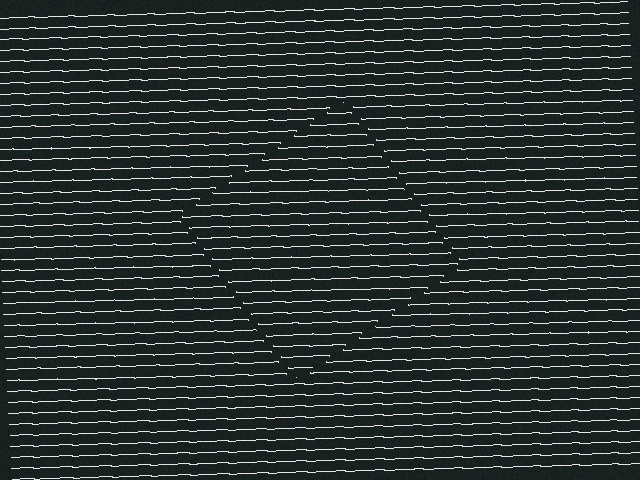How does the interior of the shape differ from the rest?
The interior of the shape contains the same grating, shifted by half a period — the contour is defined by the phase discontinuity where line-ends from the inner and outer gratings abut.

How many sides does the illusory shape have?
4 sides — the line-ends trace a square.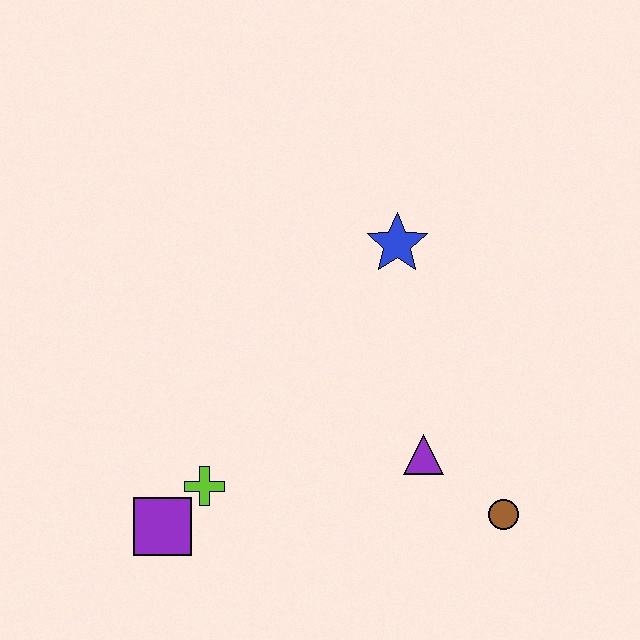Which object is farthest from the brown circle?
The purple square is farthest from the brown circle.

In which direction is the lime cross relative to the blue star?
The lime cross is below the blue star.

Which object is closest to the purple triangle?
The brown circle is closest to the purple triangle.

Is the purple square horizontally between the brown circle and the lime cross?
No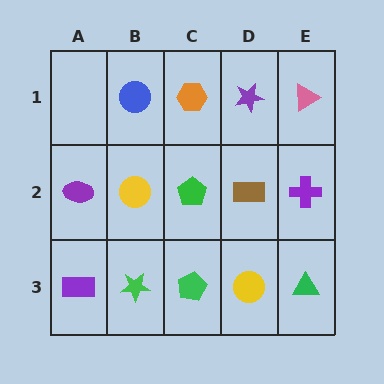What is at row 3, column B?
A green star.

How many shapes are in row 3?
5 shapes.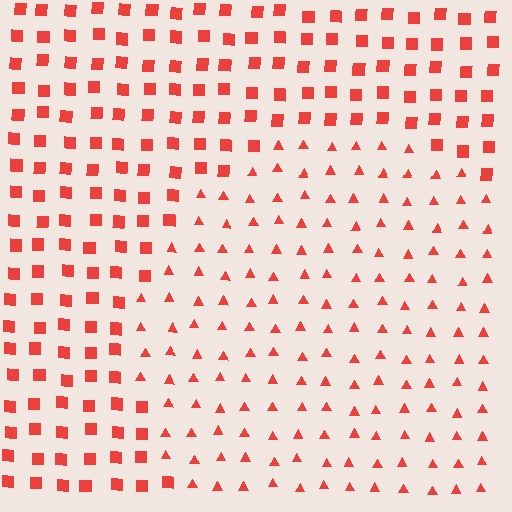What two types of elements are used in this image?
The image uses triangles inside the circle region and squares outside it.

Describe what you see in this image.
The image is filled with small red elements arranged in a uniform grid. A circle-shaped region contains triangles, while the surrounding area contains squares. The boundary is defined purely by the change in element shape.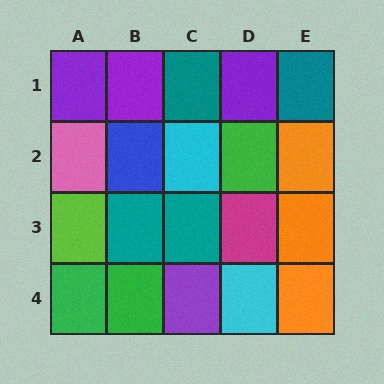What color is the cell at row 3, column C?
Teal.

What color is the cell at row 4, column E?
Orange.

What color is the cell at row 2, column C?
Cyan.